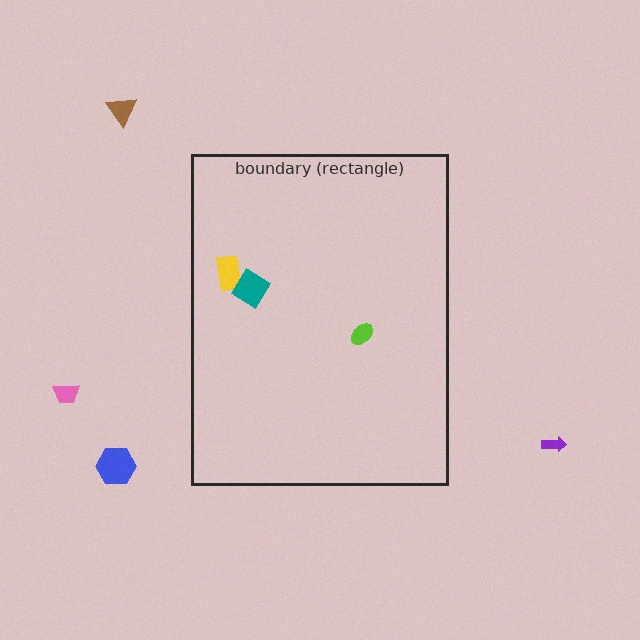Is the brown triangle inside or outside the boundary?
Outside.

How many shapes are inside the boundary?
3 inside, 4 outside.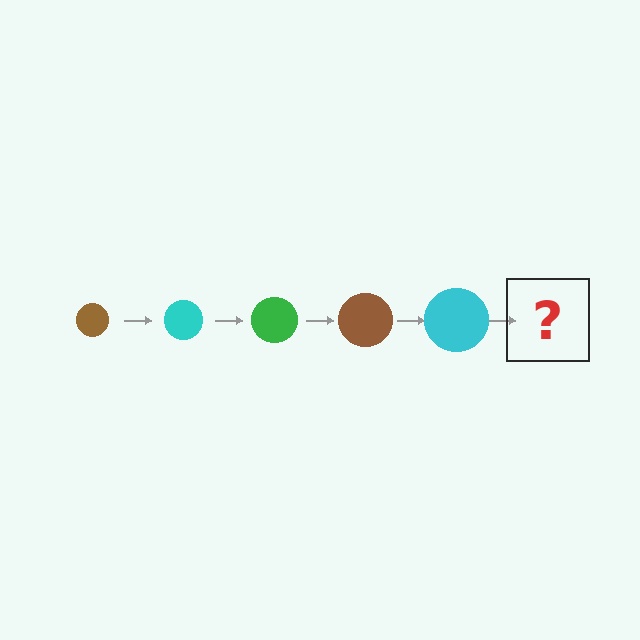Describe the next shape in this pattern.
It should be a green circle, larger than the previous one.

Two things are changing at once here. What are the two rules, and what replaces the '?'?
The two rules are that the circle grows larger each step and the color cycles through brown, cyan, and green. The '?' should be a green circle, larger than the previous one.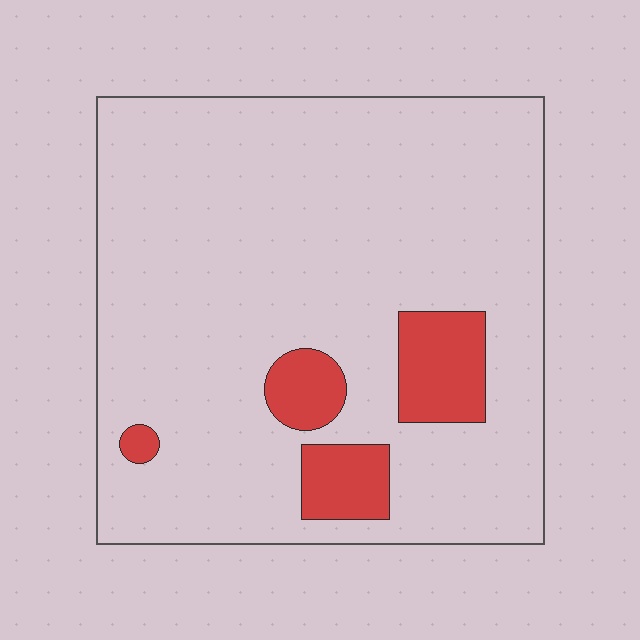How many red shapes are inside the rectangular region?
4.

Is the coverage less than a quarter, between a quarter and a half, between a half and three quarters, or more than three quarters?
Less than a quarter.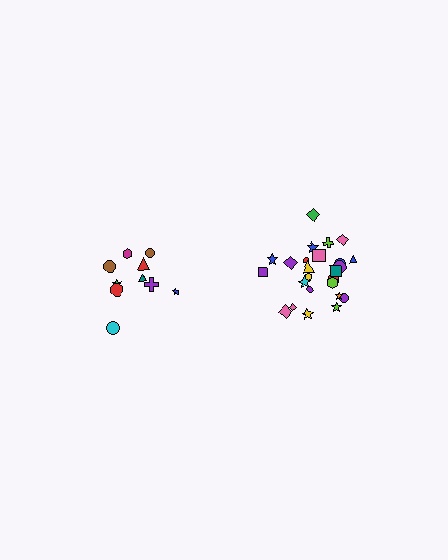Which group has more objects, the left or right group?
The right group.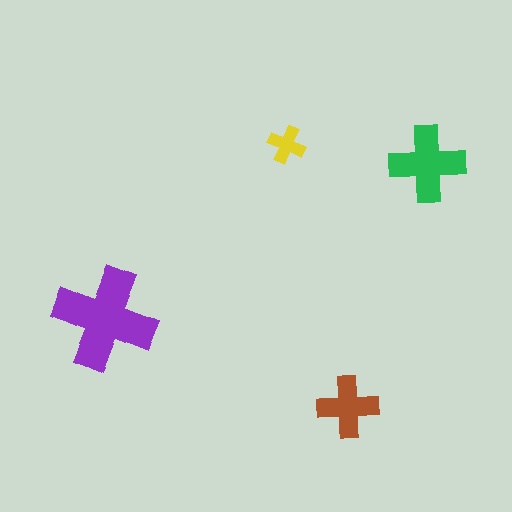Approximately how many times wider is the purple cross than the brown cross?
About 1.5 times wider.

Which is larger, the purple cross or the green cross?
The purple one.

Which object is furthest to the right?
The green cross is rightmost.